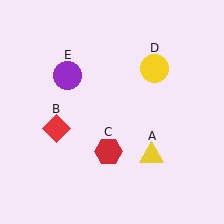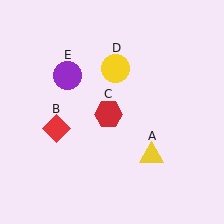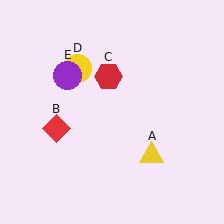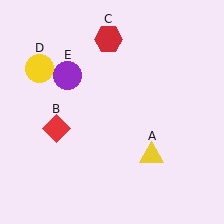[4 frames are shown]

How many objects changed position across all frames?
2 objects changed position: red hexagon (object C), yellow circle (object D).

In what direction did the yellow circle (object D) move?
The yellow circle (object D) moved left.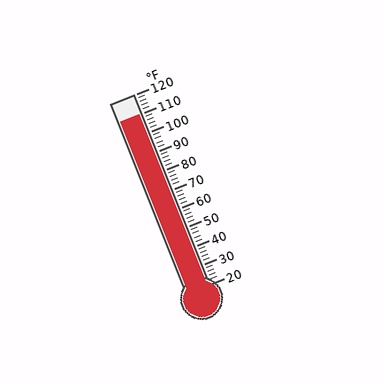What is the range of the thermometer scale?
The thermometer scale ranges from 20°F to 120°F.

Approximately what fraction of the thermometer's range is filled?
The thermometer is filled to approximately 90% of its range.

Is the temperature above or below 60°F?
The temperature is above 60°F.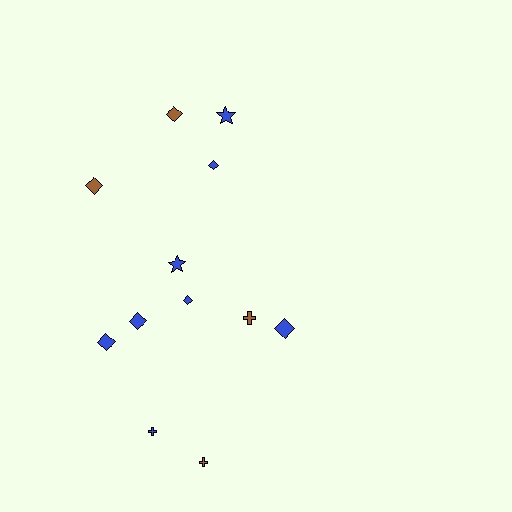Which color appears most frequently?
Blue, with 8 objects.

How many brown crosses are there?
There are 2 brown crosses.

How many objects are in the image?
There are 12 objects.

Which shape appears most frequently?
Diamond, with 7 objects.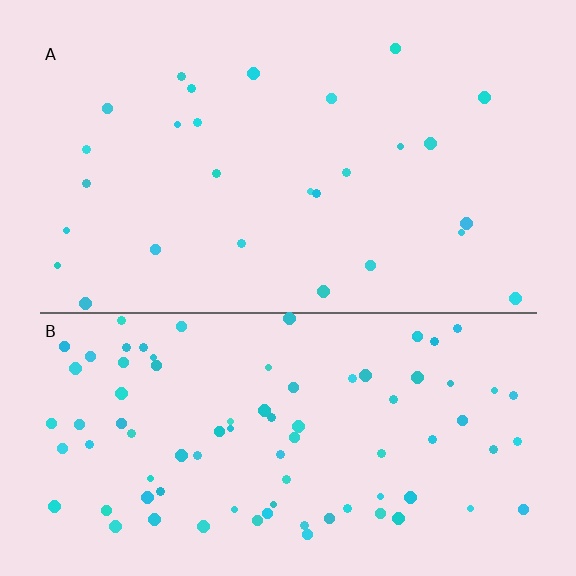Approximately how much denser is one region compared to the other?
Approximately 3.1× — region B over region A.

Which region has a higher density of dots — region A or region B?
B (the bottom).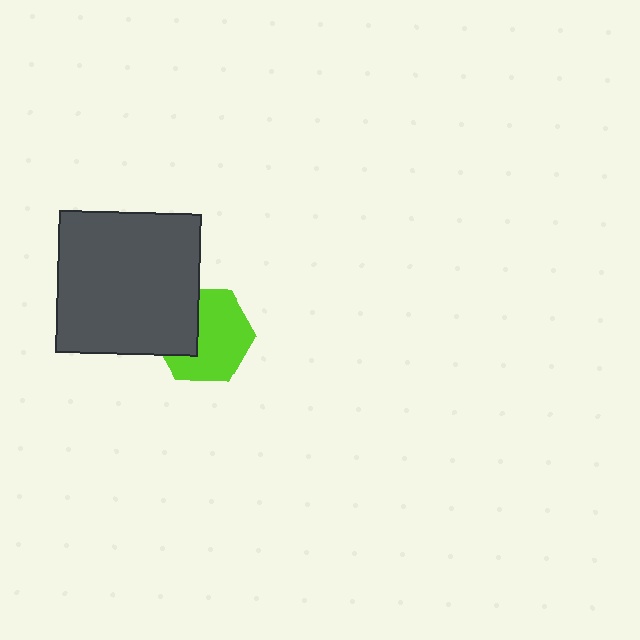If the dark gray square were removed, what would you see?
You would see the complete lime hexagon.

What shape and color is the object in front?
The object in front is a dark gray square.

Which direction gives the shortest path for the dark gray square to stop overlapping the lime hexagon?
Moving left gives the shortest separation.